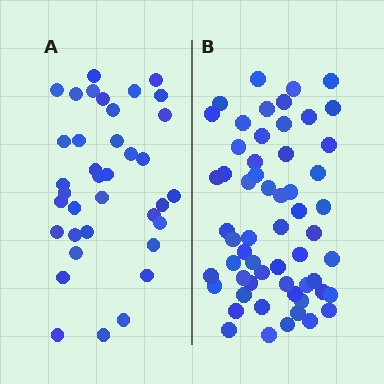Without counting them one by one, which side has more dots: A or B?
Region B (the right region) has more dots.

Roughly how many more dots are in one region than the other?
Region B has approximately 20 more dots than region A.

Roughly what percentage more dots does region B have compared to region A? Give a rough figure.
About 55% more.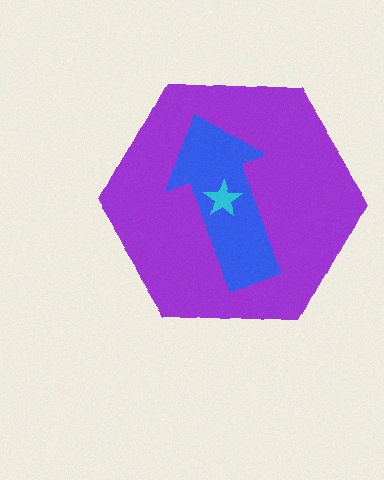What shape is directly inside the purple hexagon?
The blue arrow.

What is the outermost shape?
The purple hexagon.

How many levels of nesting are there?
3.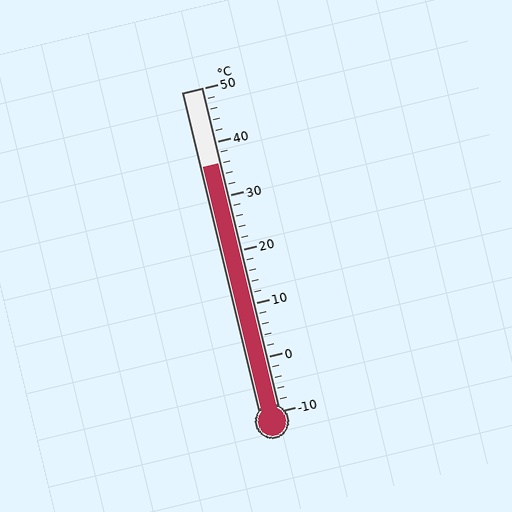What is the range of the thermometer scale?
The thermometer scale ranges from -10°C to 50°C.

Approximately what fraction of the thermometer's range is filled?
The thermometer is filled to approximately 75% of its range.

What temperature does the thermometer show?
The thermometer shows approximately 36°C.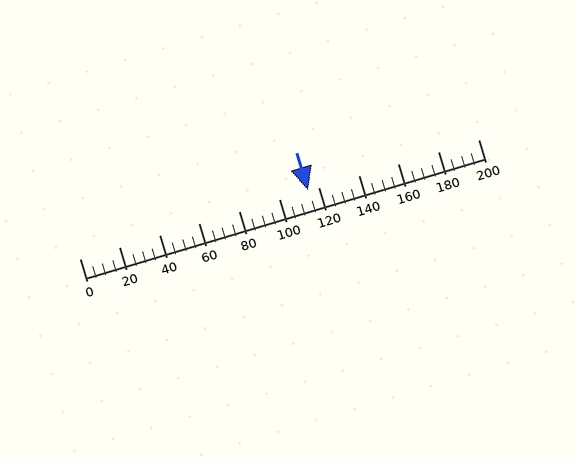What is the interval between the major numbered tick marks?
The major tick marks are spaced 20 units apart.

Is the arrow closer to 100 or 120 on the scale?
The arrow is closer to 120.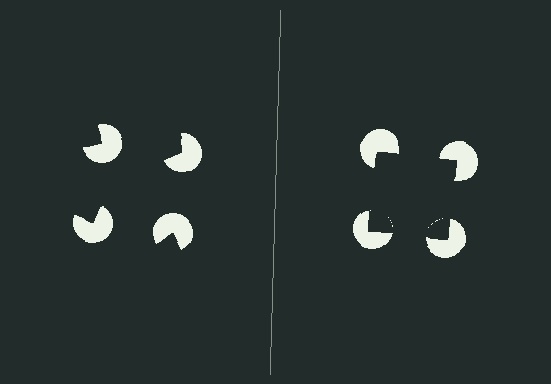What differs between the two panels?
The pac-man discs are positioned identically on both sides; only the wedge orientations differ. On the right they align to a square; on the left they are misaligned.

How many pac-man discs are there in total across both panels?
8 — 4 on each side.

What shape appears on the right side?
An illusory square.